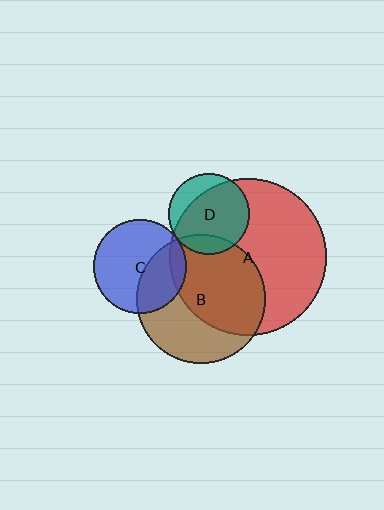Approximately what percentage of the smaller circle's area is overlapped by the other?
Approximately 15%.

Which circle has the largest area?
Circle A (red).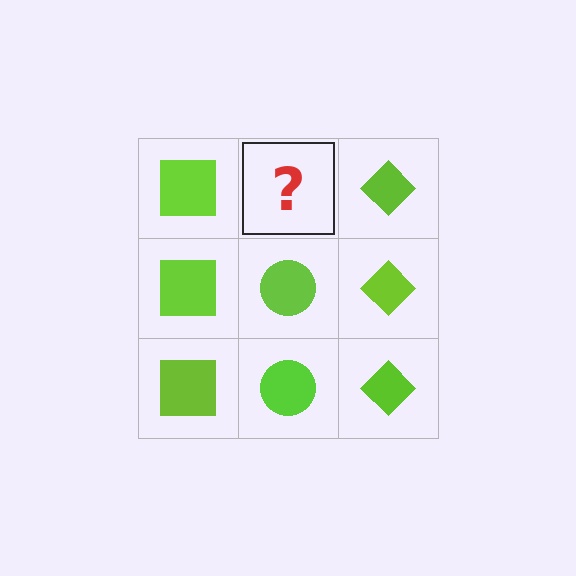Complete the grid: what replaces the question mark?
The question mark should be replaced with a lime circle.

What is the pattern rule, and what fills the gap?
The rule is that each column has a consistent shape. The gap should be filled with a lime circle.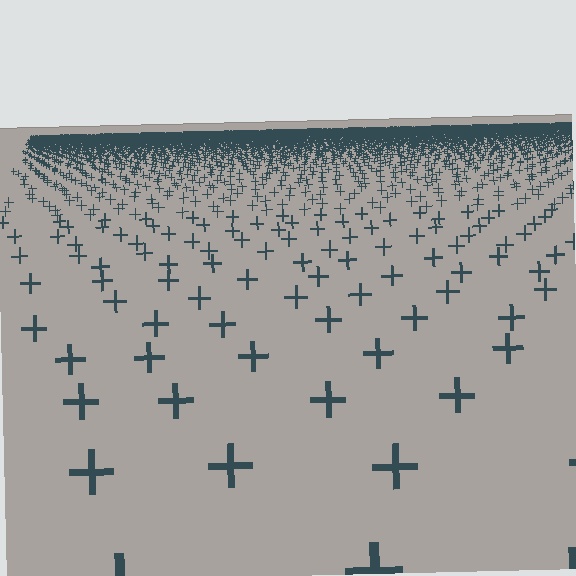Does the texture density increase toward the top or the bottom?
Density increases toward the top.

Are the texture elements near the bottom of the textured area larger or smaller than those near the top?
Larger. Near the bottom, elements are closer to the viewer and appear at a bigger on-screen size.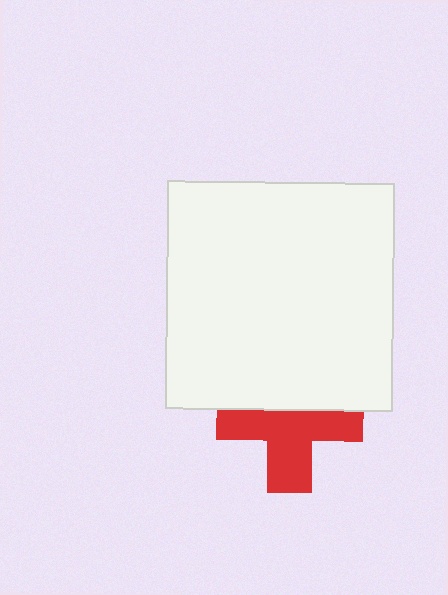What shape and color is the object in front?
The object in front is a white square.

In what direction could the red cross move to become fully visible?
The red cross could move down. That would shift it out from behind the white square entirely.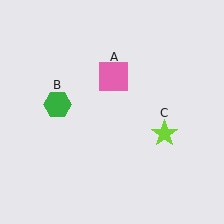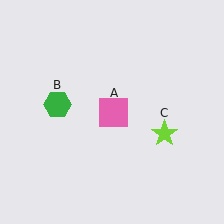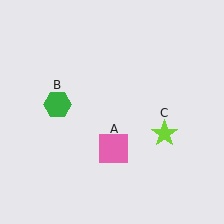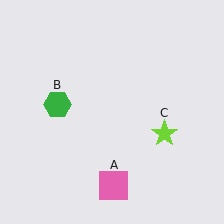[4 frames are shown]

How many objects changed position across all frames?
1 object changed position: pink square (object A).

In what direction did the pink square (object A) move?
The pink square (object A) moved down.